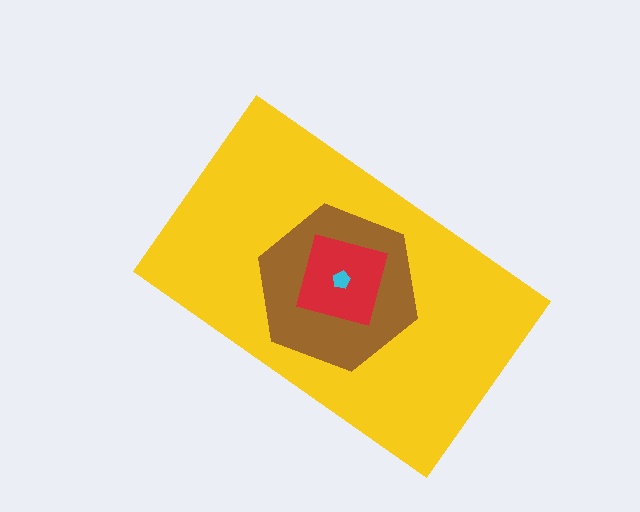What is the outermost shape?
The yellow rectangle.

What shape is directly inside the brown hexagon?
The red square.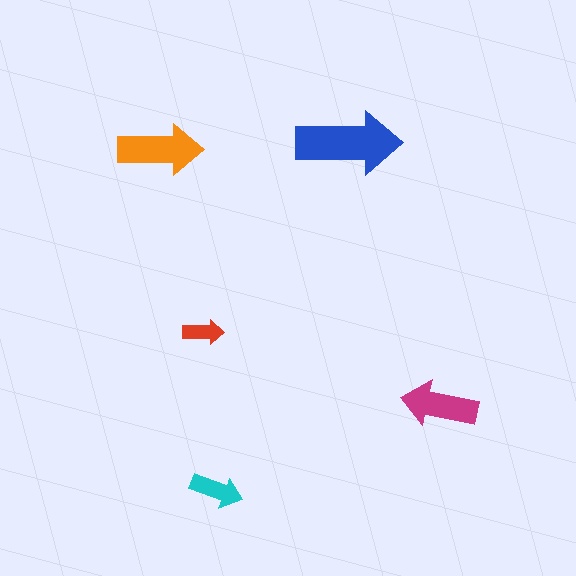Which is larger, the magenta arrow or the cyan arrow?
The magenta one.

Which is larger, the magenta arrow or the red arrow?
The magenta one.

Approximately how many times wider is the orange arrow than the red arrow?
About 2 times wider.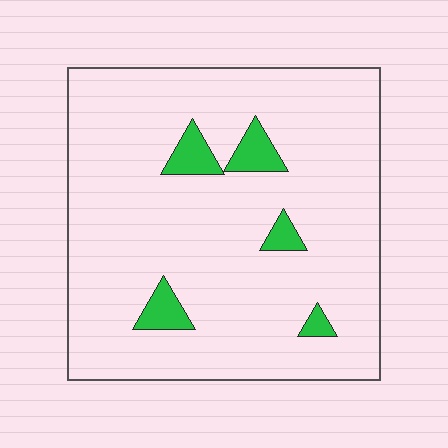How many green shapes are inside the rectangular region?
5.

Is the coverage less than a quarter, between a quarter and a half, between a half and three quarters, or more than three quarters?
Less than a quarter.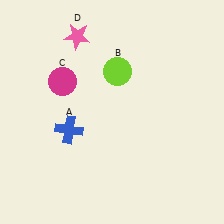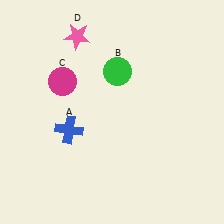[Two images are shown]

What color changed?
The circle (B) changed from lime in Image 1 to green in Image 2.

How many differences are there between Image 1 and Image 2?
There is 1 difference between the two images.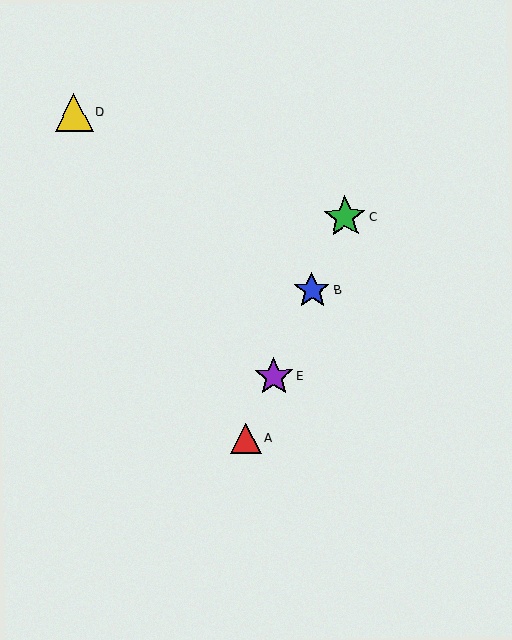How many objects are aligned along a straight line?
4 objects (A, B, C, E) are aligned along a straight line.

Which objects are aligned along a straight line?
Objects A, B, C, E are aligned along a straight line.